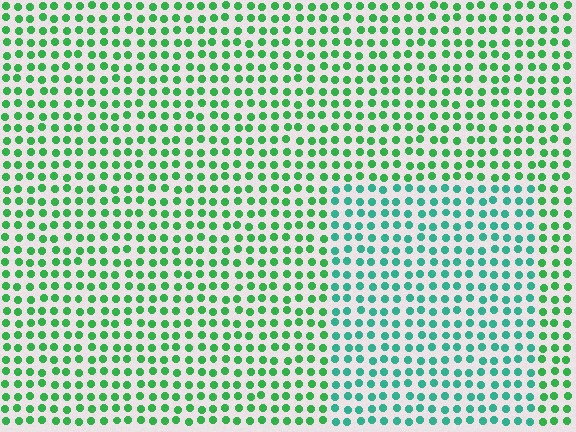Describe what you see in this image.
The image is filled with small green elements in a uniform arrangement. A rectangle-shaped region is visible where the elements are tinted to a slightly different hue, forming a subtle color boundary.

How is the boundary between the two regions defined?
The boundary is defined purely by a slight shift in hue (about 34 degrees). Spacing, size, and orientation are identical on both sides.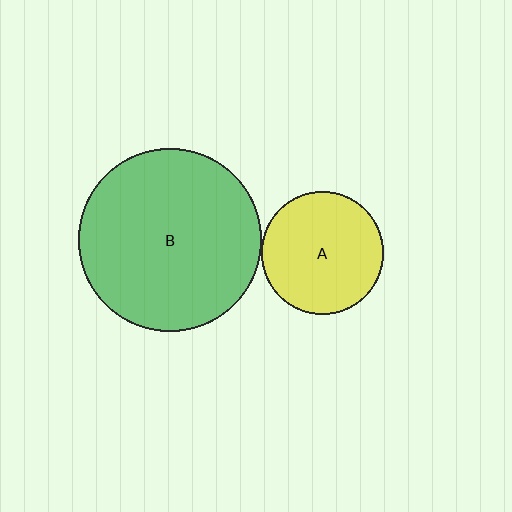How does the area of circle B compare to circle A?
Approximately 2.2 times.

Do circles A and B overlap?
Yes.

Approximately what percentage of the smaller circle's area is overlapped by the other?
Approximately 5%.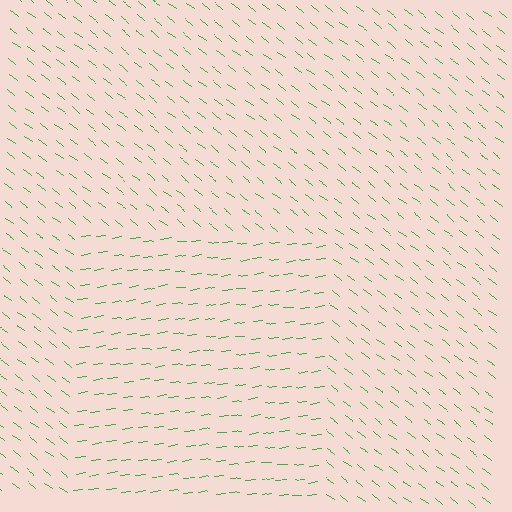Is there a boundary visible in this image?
Yes, there is a texture boundary formed by a change in line orientation.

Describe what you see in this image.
The image is filled with small green line segments. A rectangle region in the image has lines oriented differently from the surrounding lines, creating a visible texture boundary.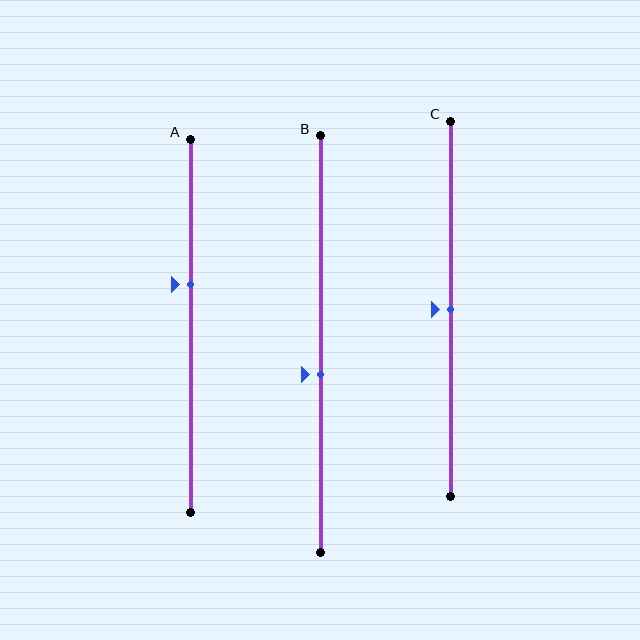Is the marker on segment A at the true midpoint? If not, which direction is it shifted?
No, the marker on segment A is shifted upward by about 11% of the segment length.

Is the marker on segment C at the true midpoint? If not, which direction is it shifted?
Yes, the marker on segment C is at the true midpoint.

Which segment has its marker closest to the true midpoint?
Segment C has its marker closest to the true midpoint.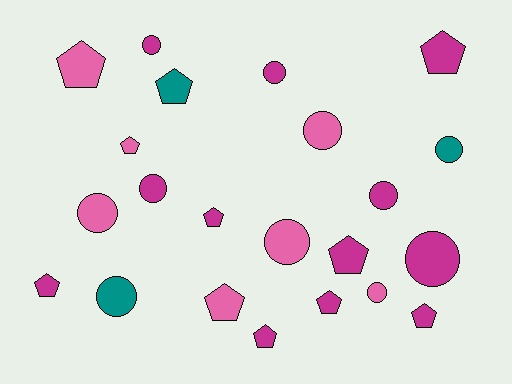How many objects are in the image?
There are 22 objects.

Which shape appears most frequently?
Circle, with 11 objects.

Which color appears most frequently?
Magenta, with 12 objects.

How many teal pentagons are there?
There is 1 teal pentagon.